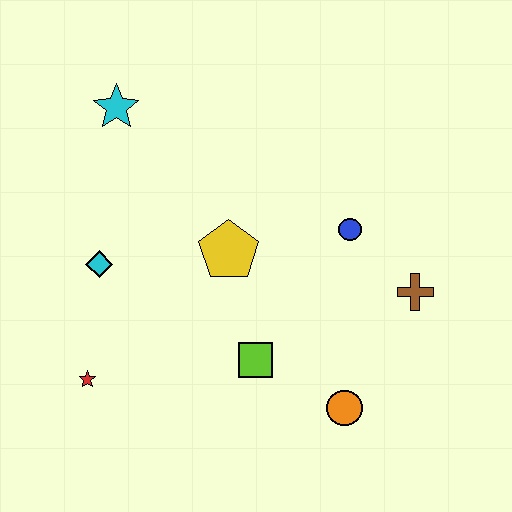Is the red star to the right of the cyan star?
No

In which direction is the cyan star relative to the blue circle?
The cyan star is to the left of the blue circle.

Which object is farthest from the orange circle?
The cyan star is farthest from the orange circle.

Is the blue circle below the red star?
No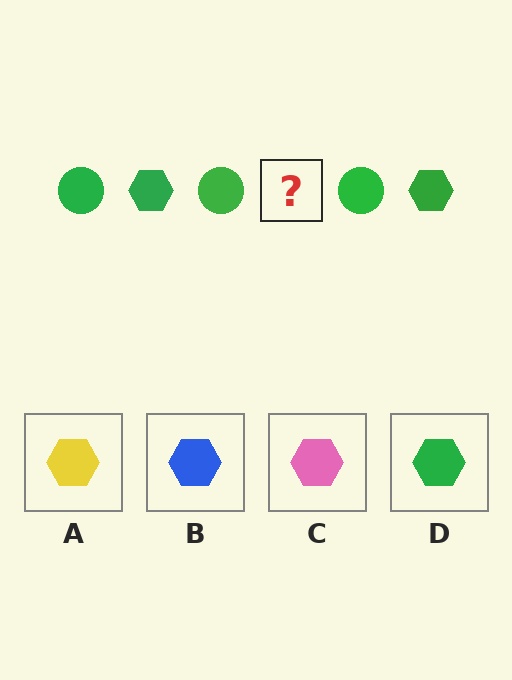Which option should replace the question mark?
Option D.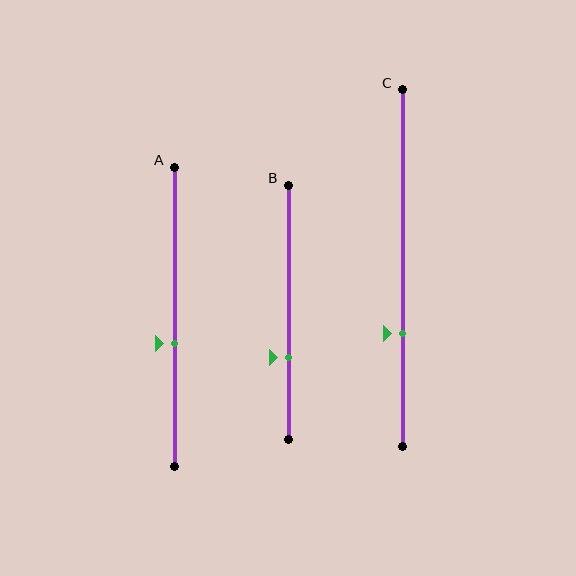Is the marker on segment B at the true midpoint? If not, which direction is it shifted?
No, the marker on segment B is shifted downward by about 18% of the segment length.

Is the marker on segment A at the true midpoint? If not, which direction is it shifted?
No, the marker on segment A is shifted downward by about 9% of the segment length.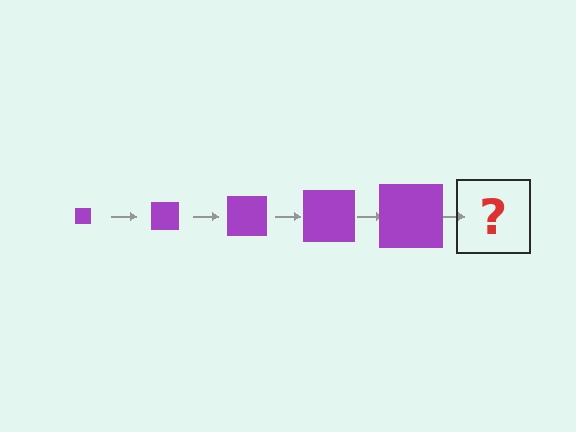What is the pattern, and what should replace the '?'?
The pattern is that the square gets progressively larger each step. The '?' should be a purple square, larger than the previous one.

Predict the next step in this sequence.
The next step is a purple square, larger than the previous one.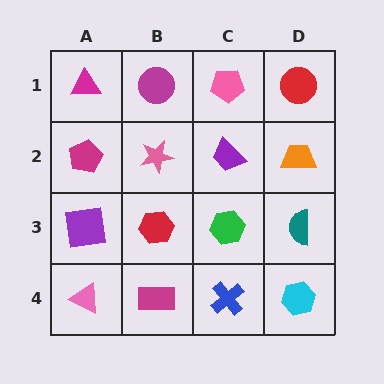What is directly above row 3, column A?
A magenta pentagon.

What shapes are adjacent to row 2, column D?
A red circle (row 1, column D), a teal semicircle (row 3, column D), a purple trapezoid (row 2, column C).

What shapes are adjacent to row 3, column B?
A pink star (row 2, column B), a magenta rectangle (row 4, column B), a purple square (row 3, column A), a green hexagon (row 3, column C).